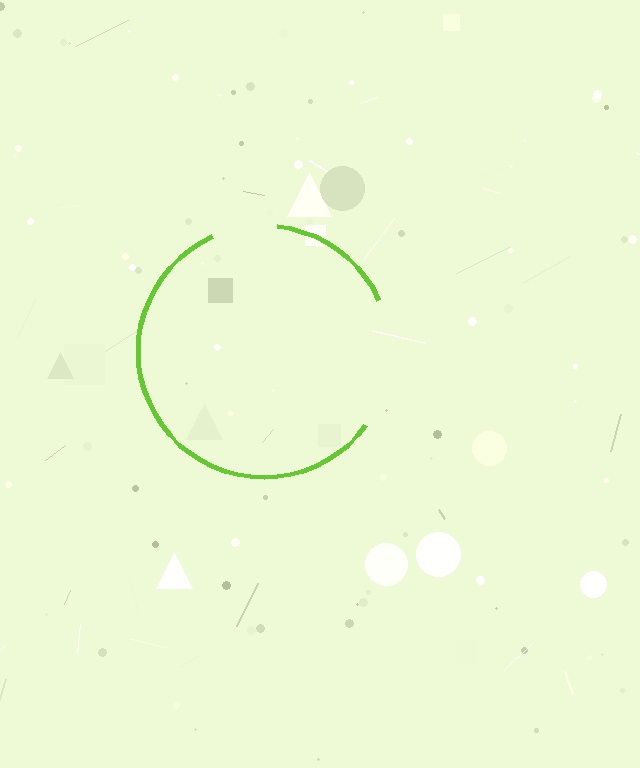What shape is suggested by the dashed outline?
The dashed outline suggests a circle.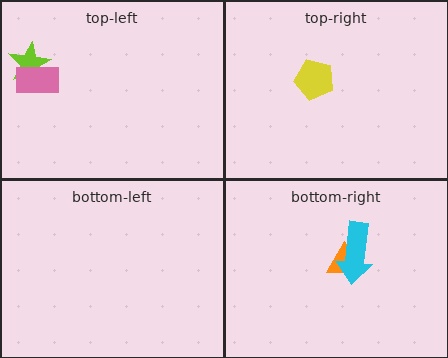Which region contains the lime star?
The top-left region.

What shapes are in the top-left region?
The lime star, the pink rectangle.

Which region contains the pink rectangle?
The top-left region.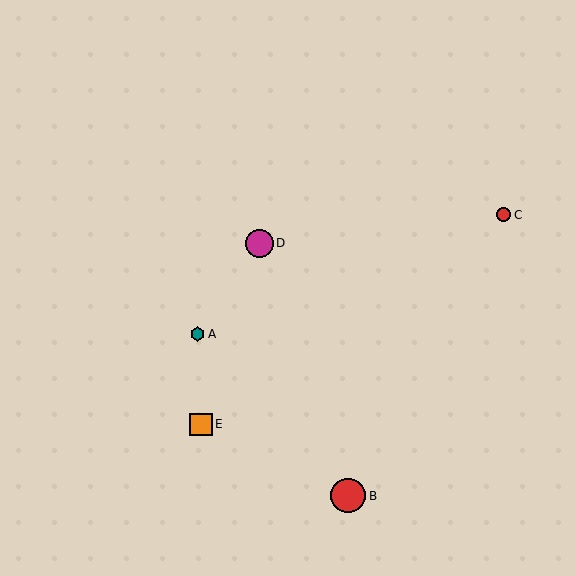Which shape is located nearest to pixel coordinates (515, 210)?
The red circle (labeled C) at (504, 215) is nearest to that location.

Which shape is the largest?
The red circle (labeled B) is the largest.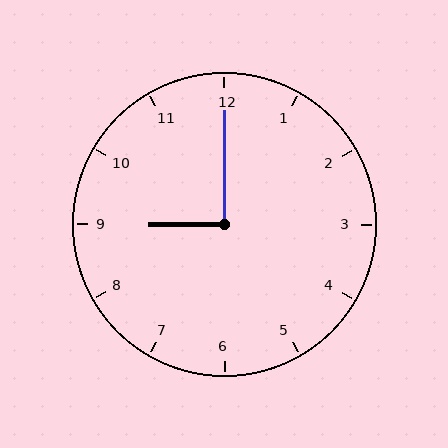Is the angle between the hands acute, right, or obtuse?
It is right.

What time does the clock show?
9:00.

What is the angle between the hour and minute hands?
Approximately 90 degrees.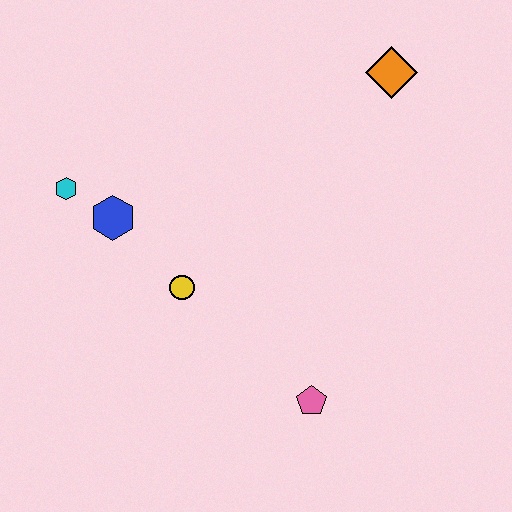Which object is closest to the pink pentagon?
The yellow circle is closest to the pink pentagon.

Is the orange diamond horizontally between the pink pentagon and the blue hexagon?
No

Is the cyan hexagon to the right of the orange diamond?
No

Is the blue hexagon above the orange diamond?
No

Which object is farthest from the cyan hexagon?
The orange diamond is farthest from the cyan hexagon.